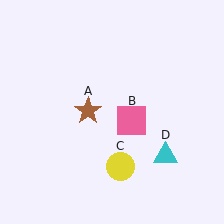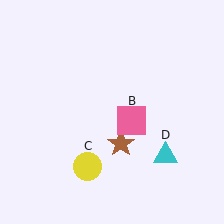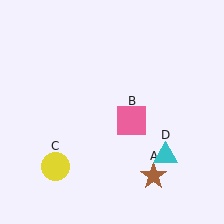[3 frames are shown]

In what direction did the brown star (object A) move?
The brown star (object A) moved down and to the right.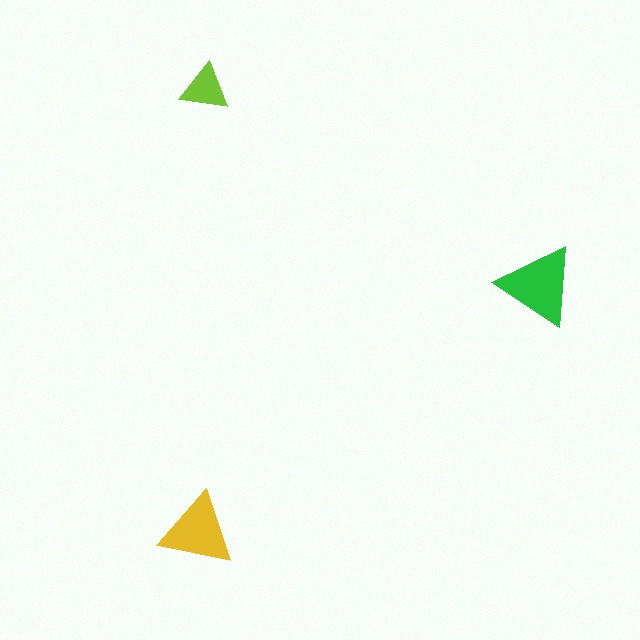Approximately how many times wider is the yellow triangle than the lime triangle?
About 1.5 times wider.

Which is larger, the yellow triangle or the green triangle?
The green one.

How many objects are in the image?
There are 3 objects in the image.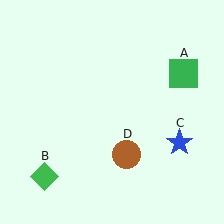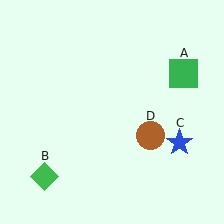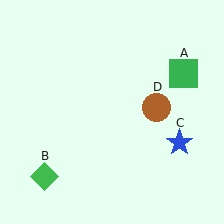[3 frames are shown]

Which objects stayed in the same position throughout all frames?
Green square (object A) and green diamond (object B) and blue star (object C) remained stationary.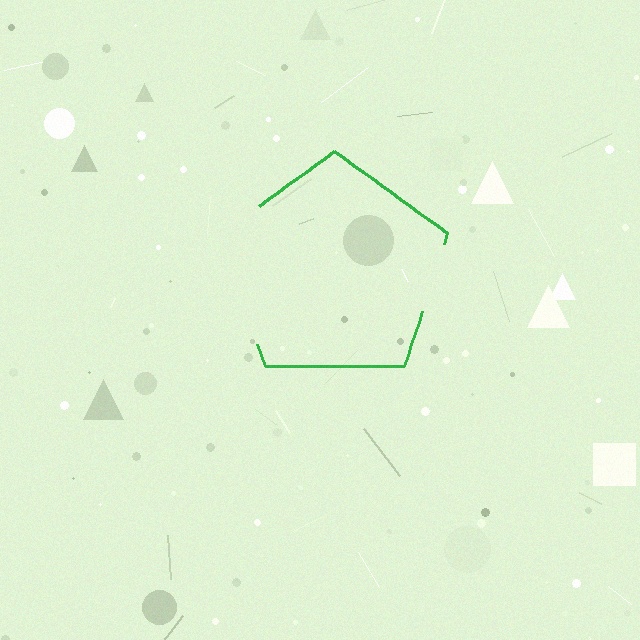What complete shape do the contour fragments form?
The contour fragments form a pentagon.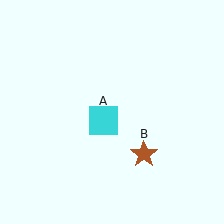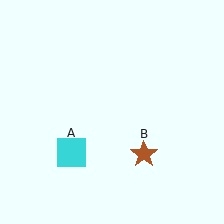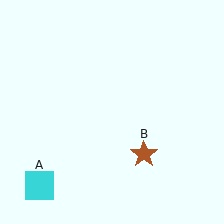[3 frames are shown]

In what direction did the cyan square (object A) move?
The cyan square (object A) moved down and to the left.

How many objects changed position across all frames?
1 object changed position: cyan square (object A).